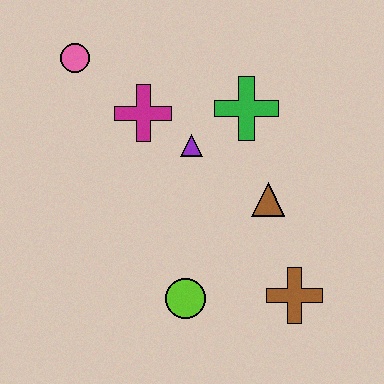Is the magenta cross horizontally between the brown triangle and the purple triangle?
No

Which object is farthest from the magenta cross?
The brown cross is farthest from the magenta cross.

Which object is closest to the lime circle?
The brown cross is closest to the lime circle.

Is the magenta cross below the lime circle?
No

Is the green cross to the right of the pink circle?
Yes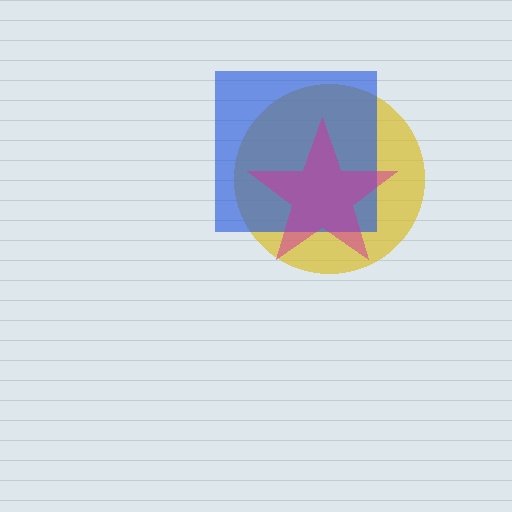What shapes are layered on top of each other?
The layered shapes are: a yellow circle, a blue square, a magenta star.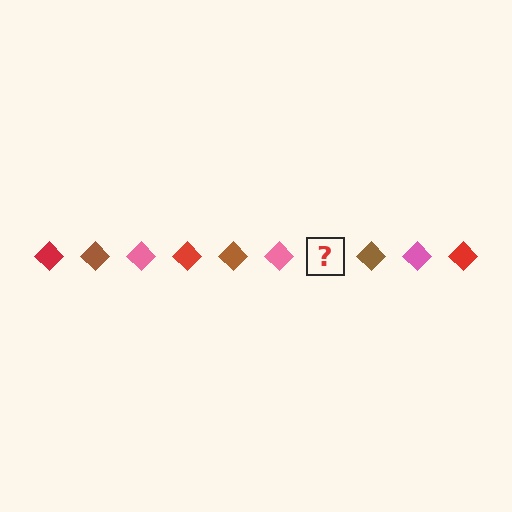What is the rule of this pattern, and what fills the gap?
The rule is that the pattern cycles through red, brown, pink diamonds. The gap should be filled with a red diamond.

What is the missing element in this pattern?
The missing element is a red diamond.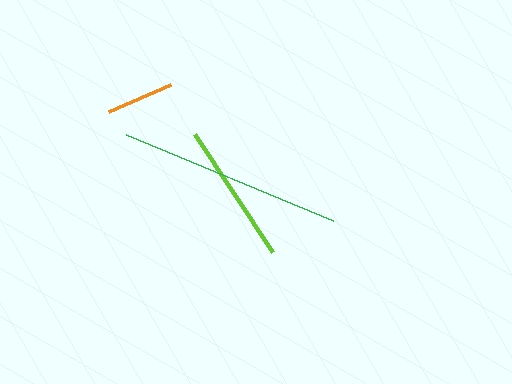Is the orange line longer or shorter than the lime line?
The lime line is longer than the orange line.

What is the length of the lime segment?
The lime segment is approximately 141 pixels long.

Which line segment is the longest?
The green line is the longest at approximately 224 pixels.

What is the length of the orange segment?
The orange segment is approximately 67 pixels long.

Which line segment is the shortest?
The orange line is the shortest at approximately 67 pixels.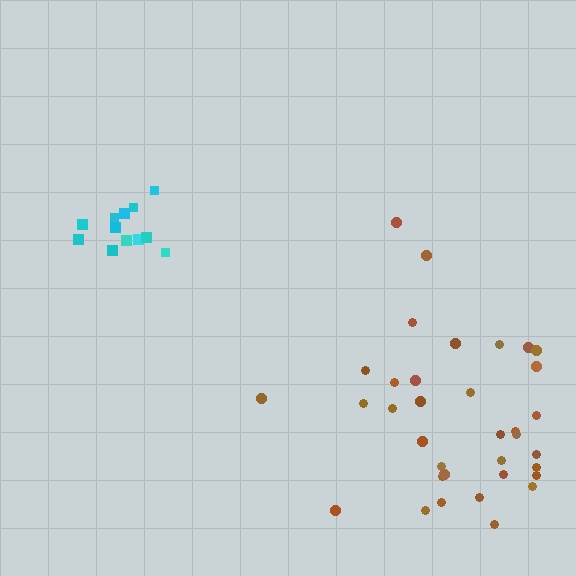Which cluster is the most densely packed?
Cyan.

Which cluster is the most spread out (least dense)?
Brown.